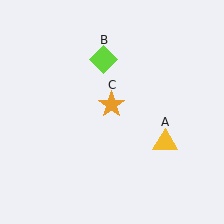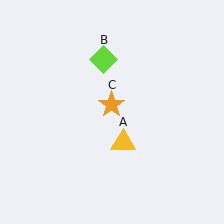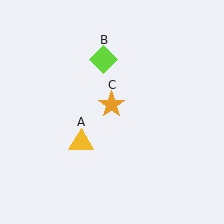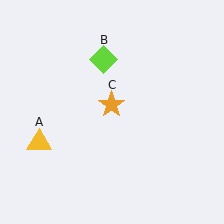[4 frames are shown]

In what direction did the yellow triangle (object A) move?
The yellow triangle (object A) moved left.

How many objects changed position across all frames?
1 object changed position: yellow triangle (object A).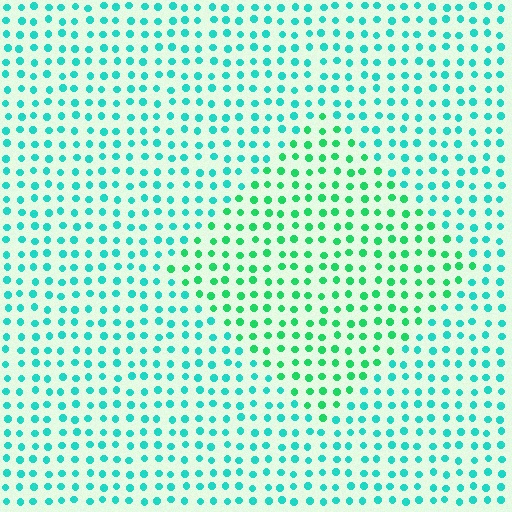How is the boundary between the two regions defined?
The boundary is defined purely by a slight shift in hue (about 32 degrees). Spacing, size, and orientation are identical on both sides.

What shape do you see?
I see a diamond.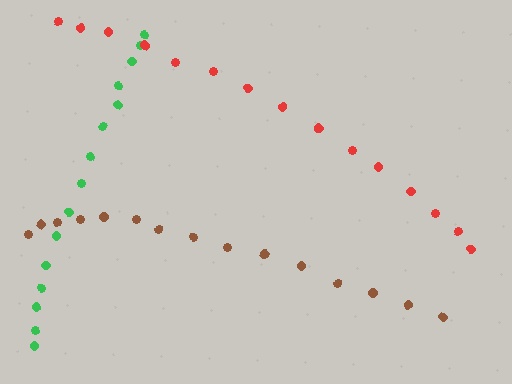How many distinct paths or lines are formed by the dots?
There are 3 distinct paths.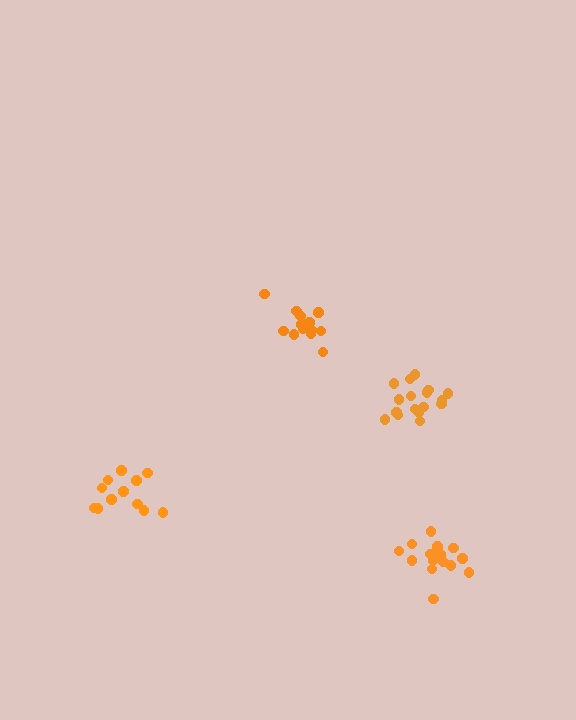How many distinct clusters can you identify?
There are 4 distinct clusters.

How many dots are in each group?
Group 1: 12 dots, Group 2: 17 dots, Group 3: 18 dots, Group 4: 15 dots (62 total).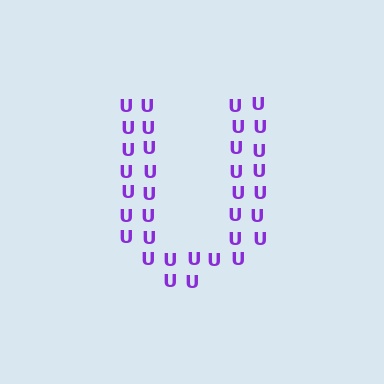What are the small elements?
The small elements are letter U's.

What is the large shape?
The large shape is the letter U.